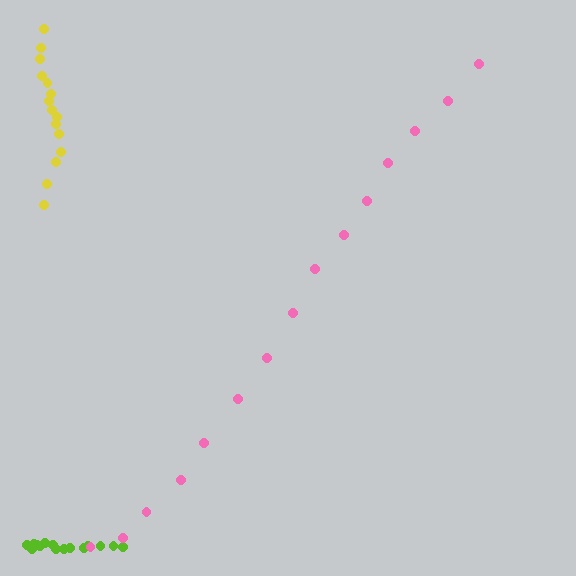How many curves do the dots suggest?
There are 3 distinct paths.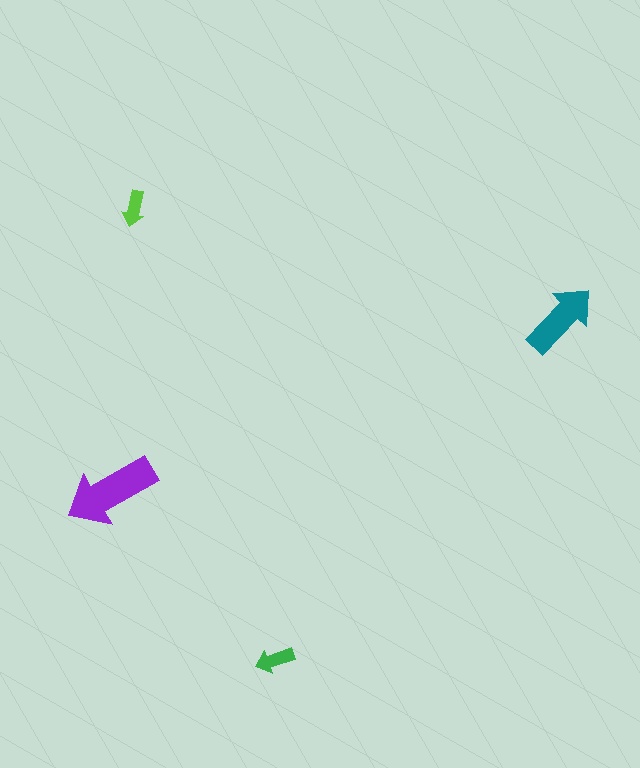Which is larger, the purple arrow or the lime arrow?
The purple one.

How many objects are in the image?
There are 4 objects in the image.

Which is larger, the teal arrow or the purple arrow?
The purple one.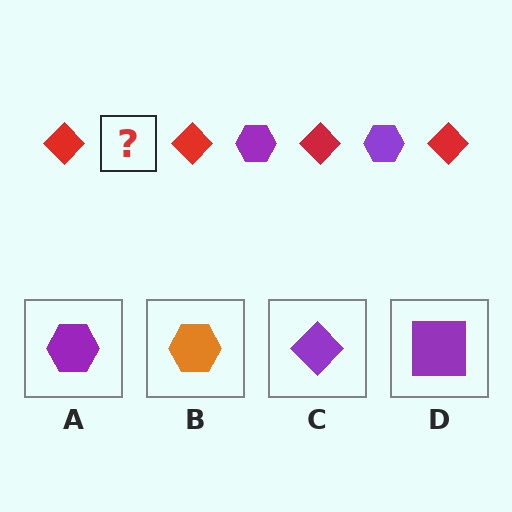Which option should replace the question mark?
Option A.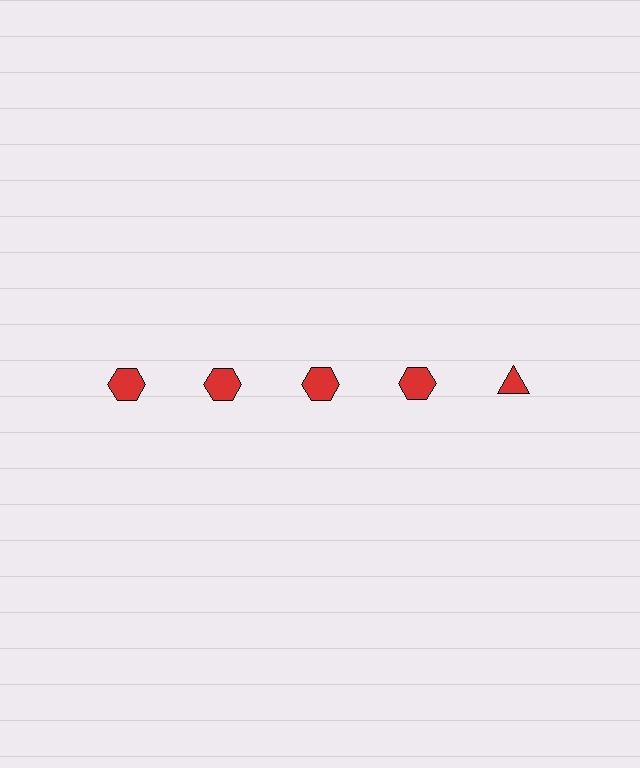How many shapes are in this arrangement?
There are 5 shapes arranged in a grid pattern.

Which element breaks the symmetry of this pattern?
The red triangle in the top row, rightmost column breaks the symmetry. All other shapes are red hexagons.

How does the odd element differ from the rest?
It has a different shape: triangle instead of hexagon.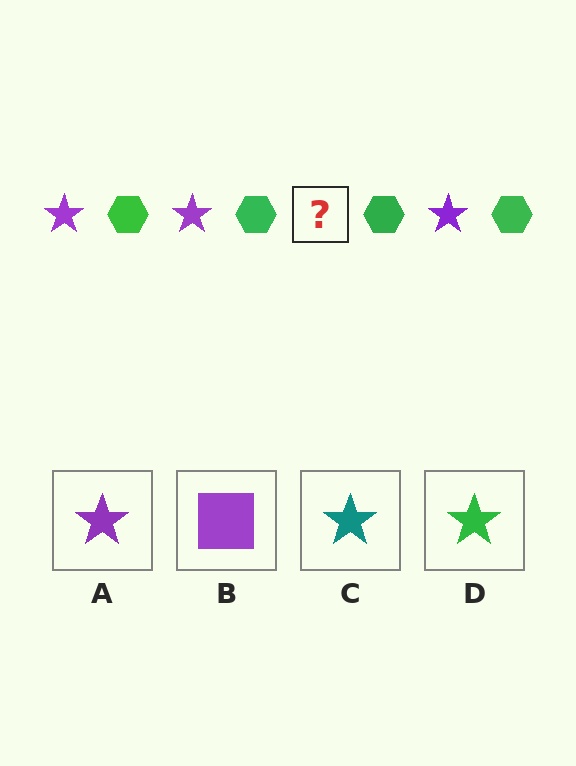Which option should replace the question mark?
Option A.